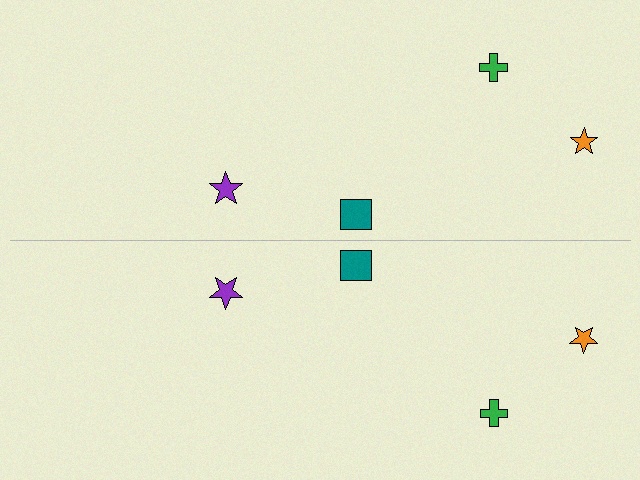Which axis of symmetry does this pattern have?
The pattern has a horizontal axis of symmetry running through the center of the image.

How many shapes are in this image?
There are 8 shapes in this image.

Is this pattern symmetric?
Yes, this pattern has bilateral (reflection) symmetry.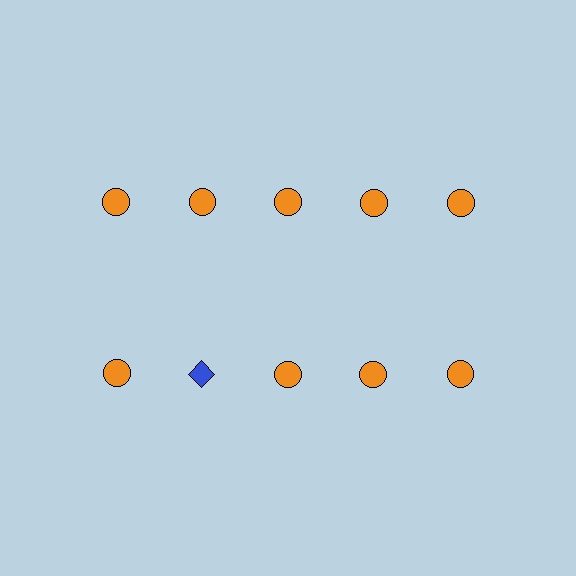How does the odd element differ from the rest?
It differs in both color (blue instead of orange) and shape (diamond instead of circle).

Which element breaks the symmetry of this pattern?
The blue diamond in the second row, second from left column breaks the symmetry. All other shapes are orange circles.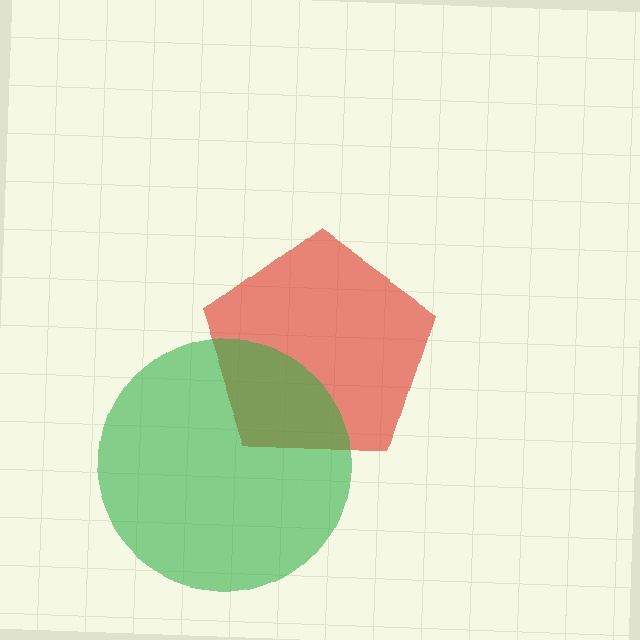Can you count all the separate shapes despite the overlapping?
Yes, there are 2 separate shapes.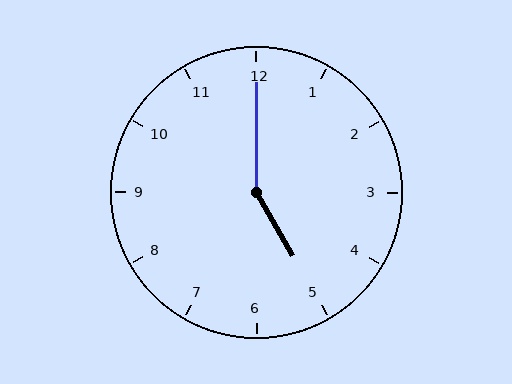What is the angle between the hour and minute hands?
Approximately 150 degrees.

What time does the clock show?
5:00.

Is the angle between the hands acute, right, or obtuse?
It is obtuse.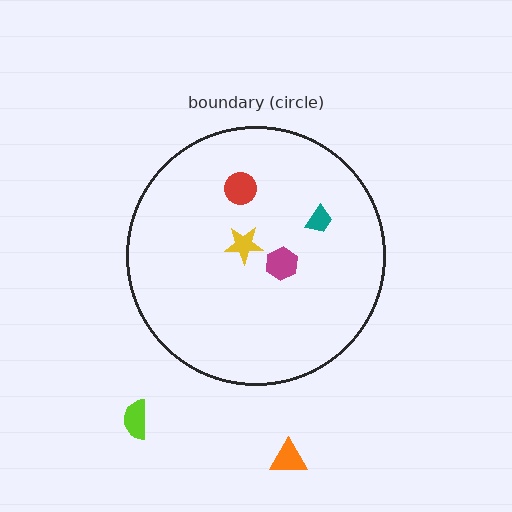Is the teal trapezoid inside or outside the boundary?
Inside.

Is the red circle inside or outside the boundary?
Inside.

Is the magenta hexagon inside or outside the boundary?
Inside.